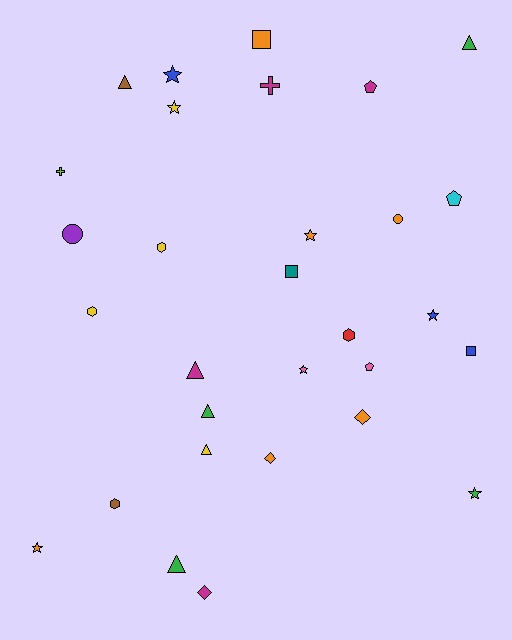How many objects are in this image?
There are 30 objects.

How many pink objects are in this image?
There are 2 pink objects.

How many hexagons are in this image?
There are 4 hexagons.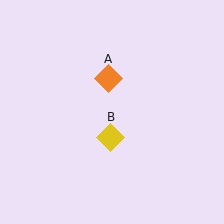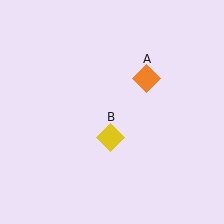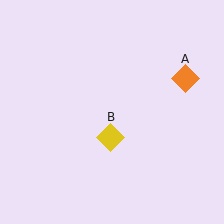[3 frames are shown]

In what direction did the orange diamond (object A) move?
The orange diamond (object A) moved right.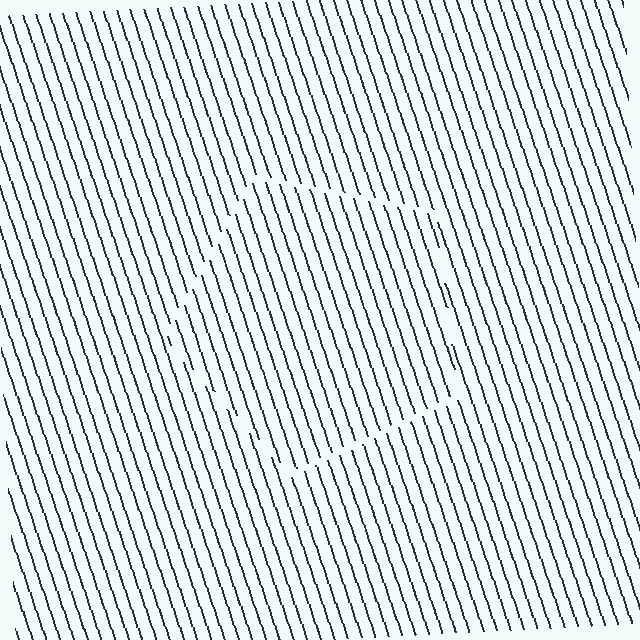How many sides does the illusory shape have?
5 sides — the line-ends trace a pentagon.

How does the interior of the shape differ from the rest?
The interior of the shape contains the same grating, shifted by half a period — the contour is defined by the phase discontinuity where line-ends from the inner and outer gratings abut.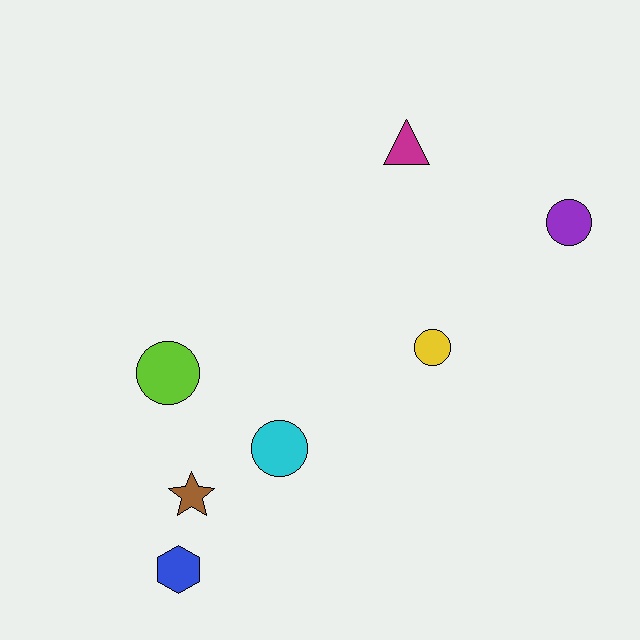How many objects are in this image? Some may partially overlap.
There are 7 objects.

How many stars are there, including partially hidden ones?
There is 1 star.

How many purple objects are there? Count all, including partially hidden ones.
There is 1 purple object.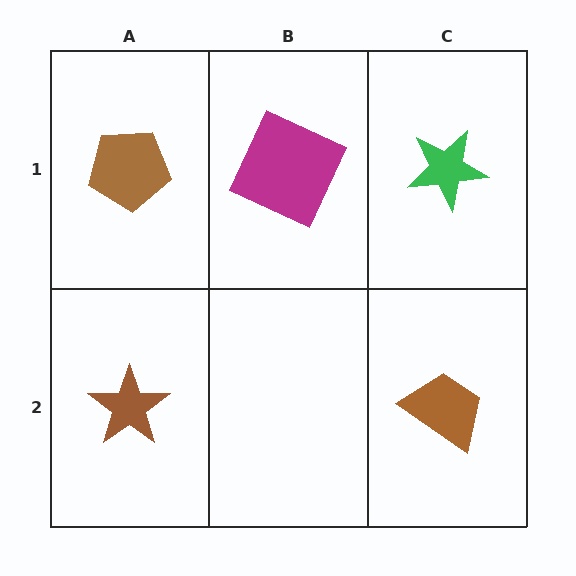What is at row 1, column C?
A green star.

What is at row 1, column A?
A brown pentagon.